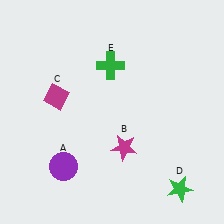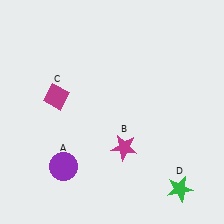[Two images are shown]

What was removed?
The green cross (E) was removed in Image 2.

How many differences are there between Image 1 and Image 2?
There is 1 difference between the two images.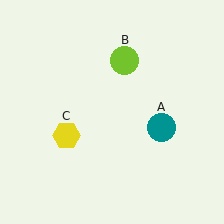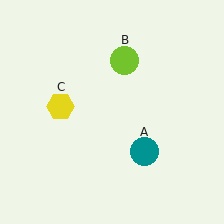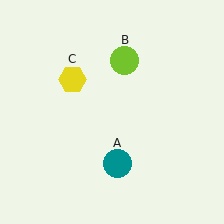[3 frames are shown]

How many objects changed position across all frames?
2 objects changed position: teal circle (object A), yellow hexagon (object C).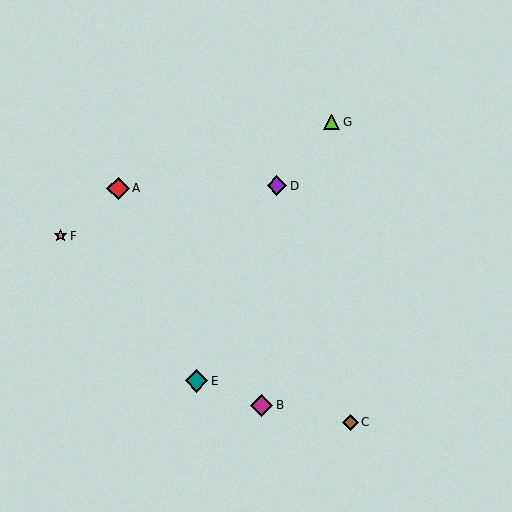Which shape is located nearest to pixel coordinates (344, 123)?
The lime triangle (labeled G) at (332, 122) is nearest to that location.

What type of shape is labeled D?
Shape D is a purple diamond.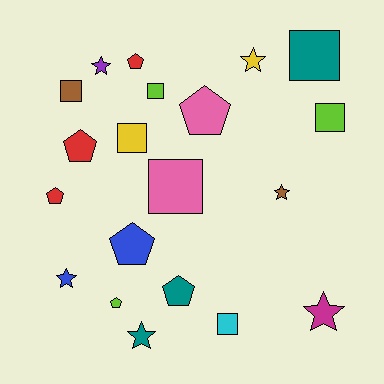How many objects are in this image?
There are 20 objects.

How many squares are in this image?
There are 7 squares.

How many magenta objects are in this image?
There is 1 magenta object.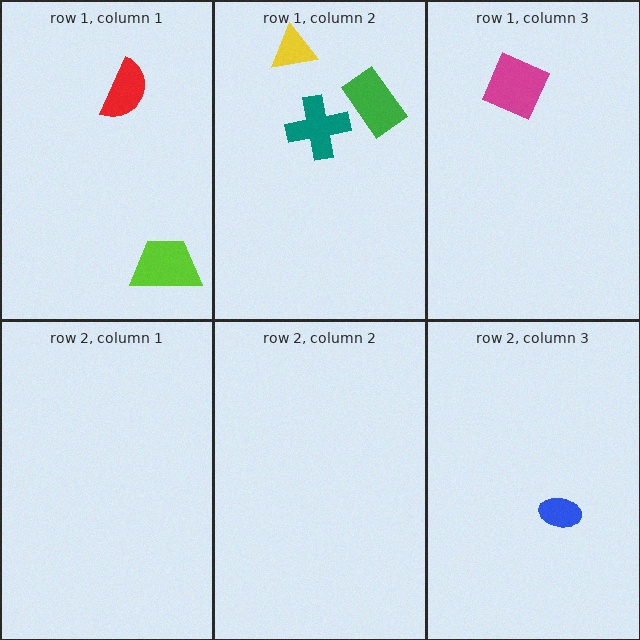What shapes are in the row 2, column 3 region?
The blue ellipse.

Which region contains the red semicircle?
The row 1, column 1 region.